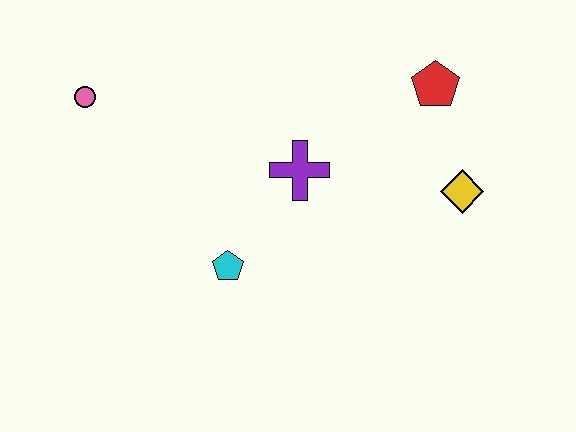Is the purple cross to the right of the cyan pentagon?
Yes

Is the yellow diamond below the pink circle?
Yes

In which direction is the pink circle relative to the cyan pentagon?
The pink circle is above the cyan pentagon.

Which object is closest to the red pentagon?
The yellow diamond is closest to the red pentagon.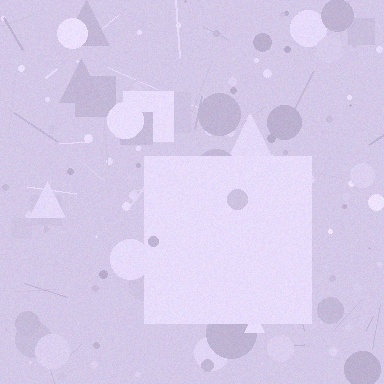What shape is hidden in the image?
A square is hidden in the image.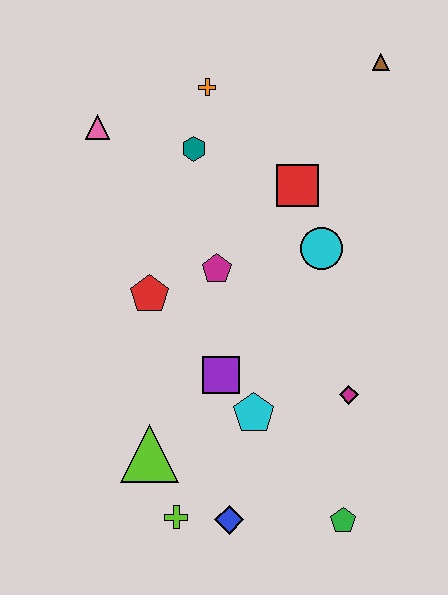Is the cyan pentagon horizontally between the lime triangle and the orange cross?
No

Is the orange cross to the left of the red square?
Yes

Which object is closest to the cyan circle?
The red square is closest to the cyan circle.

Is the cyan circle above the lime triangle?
Yes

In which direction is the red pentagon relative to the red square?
The red pentagon is to the left of the red square.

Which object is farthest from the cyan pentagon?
The brown triangle is farthest from the cyan pentagon.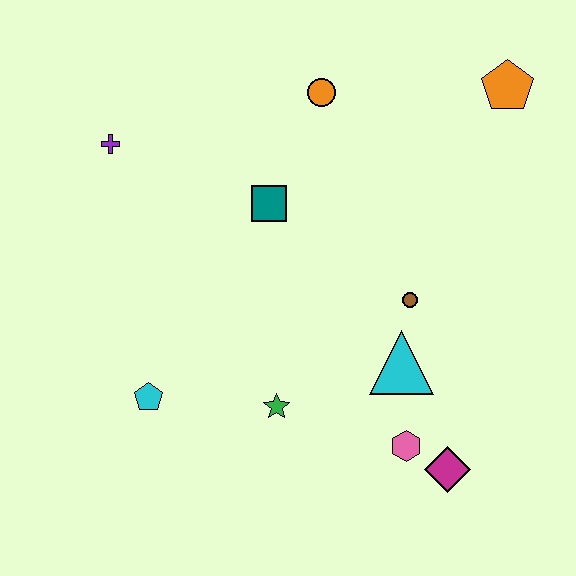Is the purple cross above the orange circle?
No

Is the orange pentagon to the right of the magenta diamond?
Yes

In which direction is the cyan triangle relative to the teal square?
The cyan triangle is below the teal square.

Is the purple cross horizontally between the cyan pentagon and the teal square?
No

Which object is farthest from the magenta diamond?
The purple cross is farthest from the magenta diamond.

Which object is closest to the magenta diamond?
The pink hexagon is closest to the magenta diamond.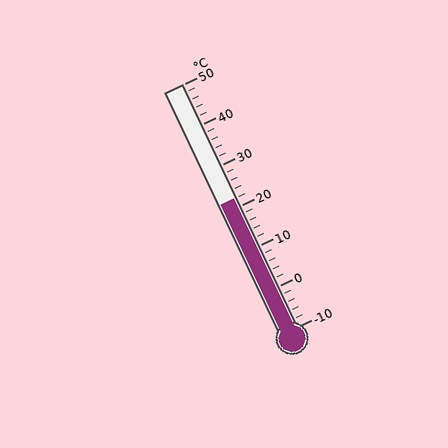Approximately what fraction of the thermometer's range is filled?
The thermometer is filled to approximately 55% of its range.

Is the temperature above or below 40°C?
The temperature is below 40°C.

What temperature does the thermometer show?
The thermometer shows approximately 22°C.